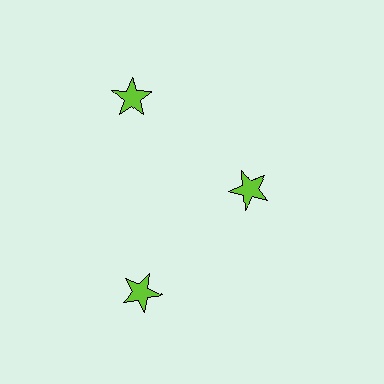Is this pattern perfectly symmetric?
No. The 3 lime stars are arranged in a ring, but one element near the 3 o'clock position is pulled inward toward the center, breaking the 3-fold rotational symmetry.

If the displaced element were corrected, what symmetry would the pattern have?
It would have 3-fold rotational symmetry — the pattern would map onto itself every 120 degrees.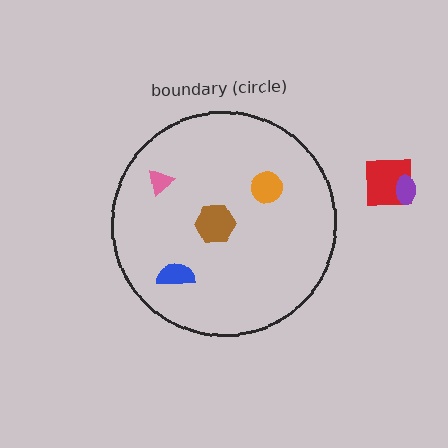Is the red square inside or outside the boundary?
Outside.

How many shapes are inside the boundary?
4 inside, 2 outside.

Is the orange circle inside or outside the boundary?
Inside.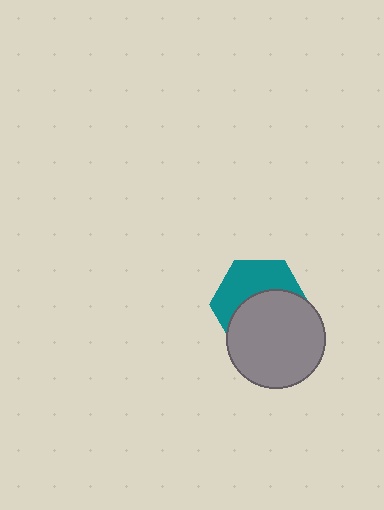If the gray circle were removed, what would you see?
You would see the complete teal hexagon.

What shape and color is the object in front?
The object in front is a gray circle.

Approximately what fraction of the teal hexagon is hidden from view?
Roughly 55% of the teal hexagon is hidden behind the gray circle.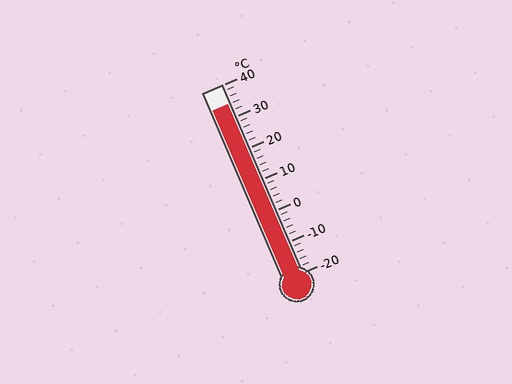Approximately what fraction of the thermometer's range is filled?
The thermometer is filled to approximately 90% of its range.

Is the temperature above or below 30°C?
The temperature is above 30°C.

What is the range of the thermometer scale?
The thermometer scale ranges from -20°C to 40°C.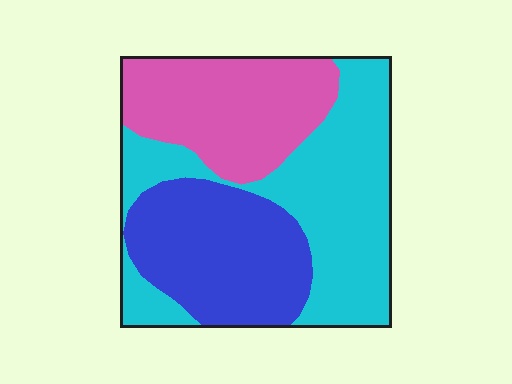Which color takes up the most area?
Cyan, at roughly 40%.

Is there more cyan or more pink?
Cyan.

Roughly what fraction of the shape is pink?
Pink takes up about one quarter (1/4) of the shape.